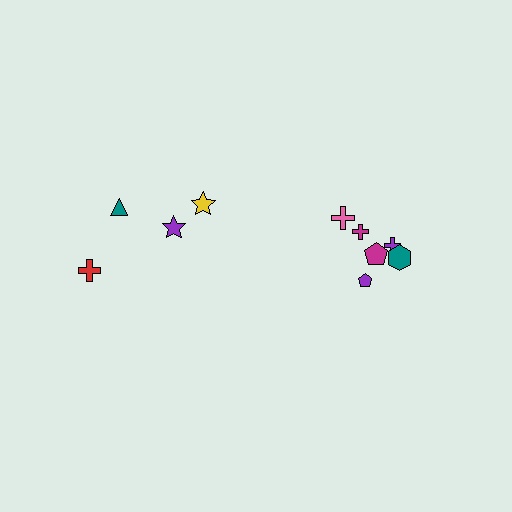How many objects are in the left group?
There are 4 objects.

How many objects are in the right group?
There are 6 objects.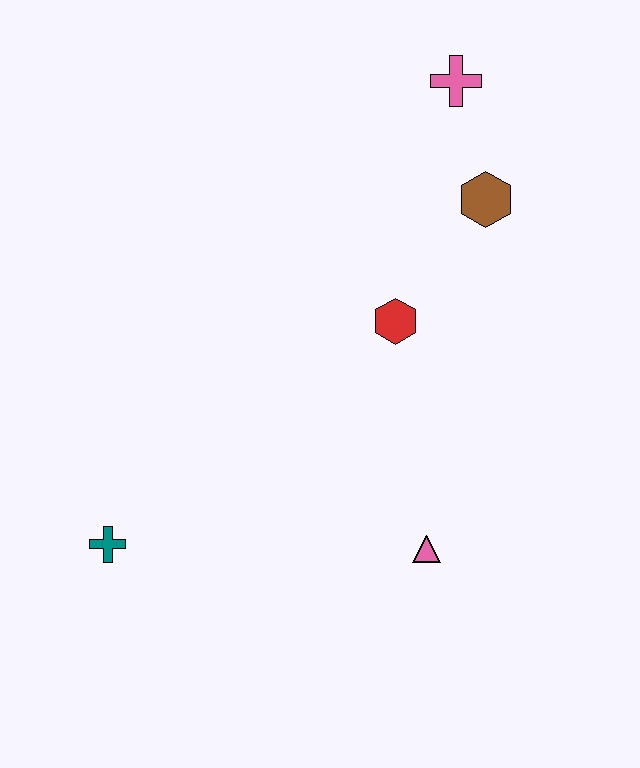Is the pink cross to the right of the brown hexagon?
No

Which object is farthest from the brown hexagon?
The teal cross is farthest from the brown hexagon.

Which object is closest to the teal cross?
The pink triangle is closest to the teal cross.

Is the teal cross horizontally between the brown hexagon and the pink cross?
No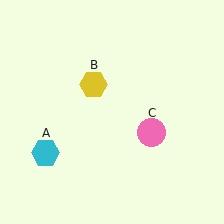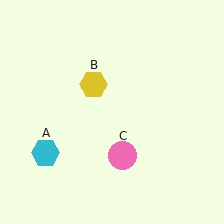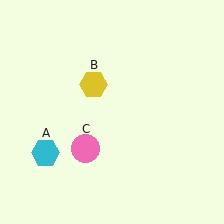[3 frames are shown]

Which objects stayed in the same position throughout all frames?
Cyan hexagon (object A) and yellow hexagon (object B) remained stationary.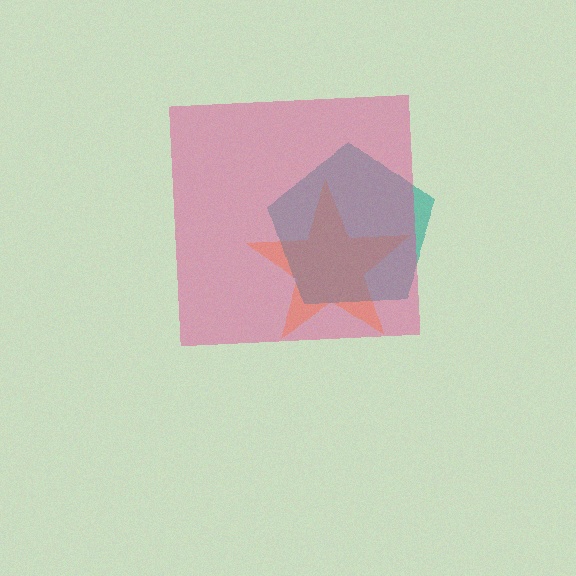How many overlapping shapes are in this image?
There are 3 overlapping shapes in the image.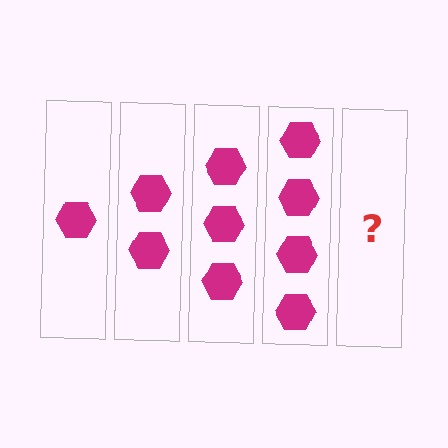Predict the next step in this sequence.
The next step is 5 hexagons.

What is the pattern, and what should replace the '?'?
The pattern is that each step adds one more hexagon. The '?' should be 5 hexagons.